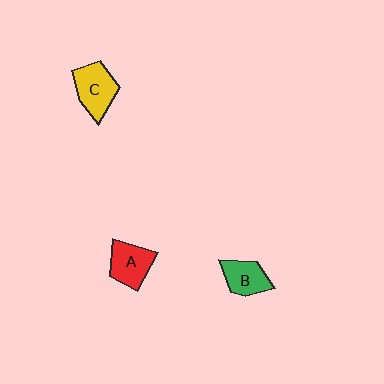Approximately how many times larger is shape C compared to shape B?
Approximately 1.3 times.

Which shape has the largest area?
Shape C (yellow).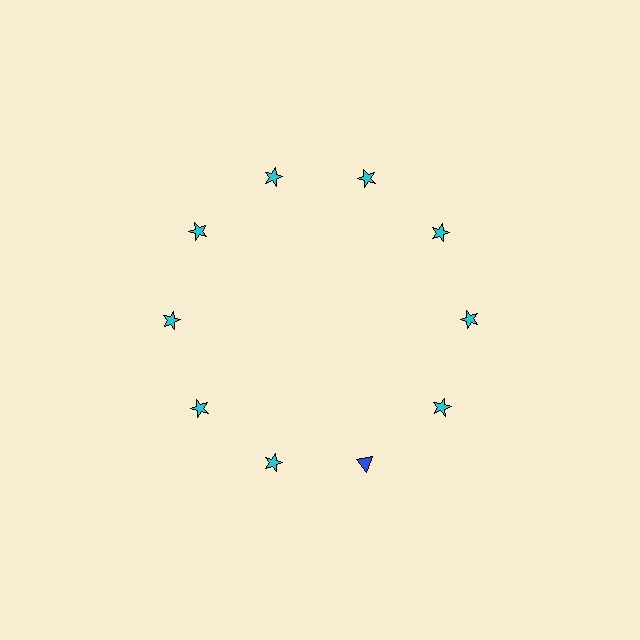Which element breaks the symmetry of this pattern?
The blue triangle at roughly the 5 o'clock position breaks the symmetry. All other shapes are cyan stars.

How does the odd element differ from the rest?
It differs in both color (blue instead of cyan) and shape (triangle instead of star).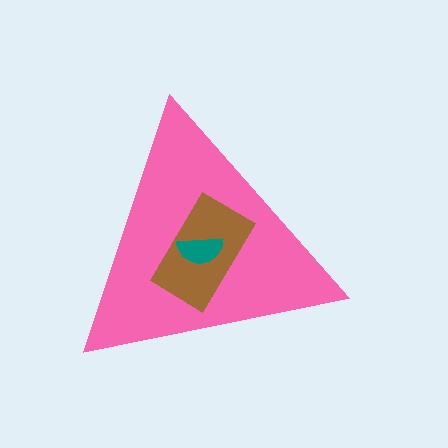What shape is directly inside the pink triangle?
The brown rectangle.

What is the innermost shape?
The teal semicircle.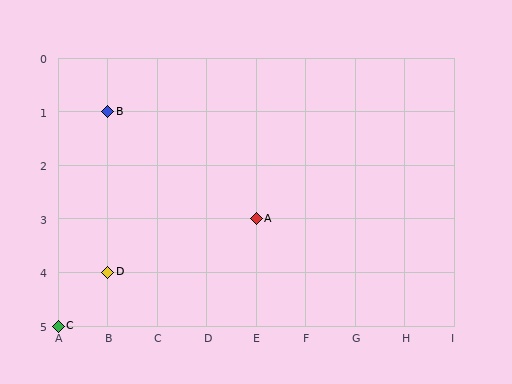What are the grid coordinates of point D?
Point D is at grid coordinates (B, 4).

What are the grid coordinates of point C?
Point C is at grid coordinates (A, 5).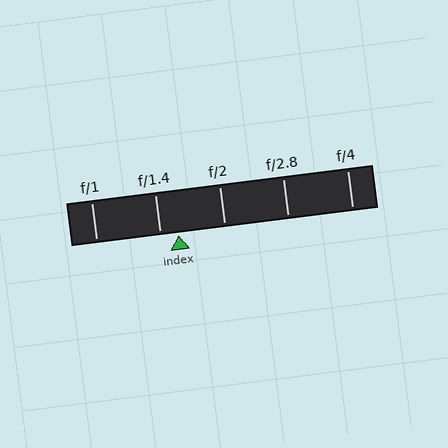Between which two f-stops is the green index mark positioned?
The index mark is between f/1.4 and f/2.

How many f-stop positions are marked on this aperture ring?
There are 5 f-stop positions marked.